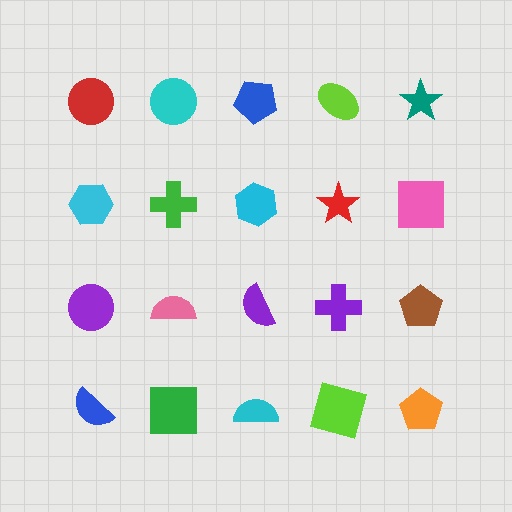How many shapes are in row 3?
5 shapes.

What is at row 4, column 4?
A lime square.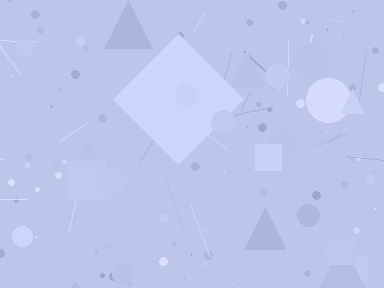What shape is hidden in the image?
A diamond is hidden in the image.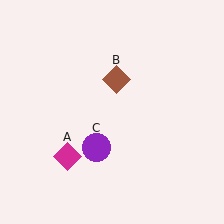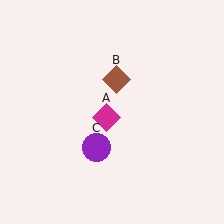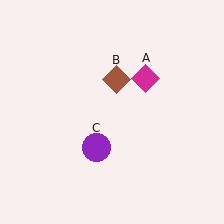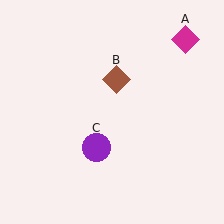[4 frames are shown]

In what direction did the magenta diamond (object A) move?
The magenta diamond (object A) moved up and to the right.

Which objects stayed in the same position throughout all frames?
Brown diamond (object B) and purple circle (object C) remained stationary.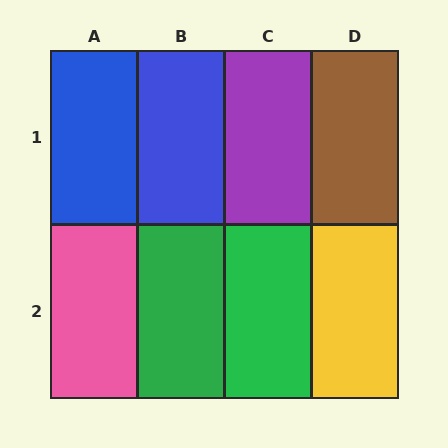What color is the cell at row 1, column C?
Purple.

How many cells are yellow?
1 cell is yellow.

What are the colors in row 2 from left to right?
Pink, green, green, yellow.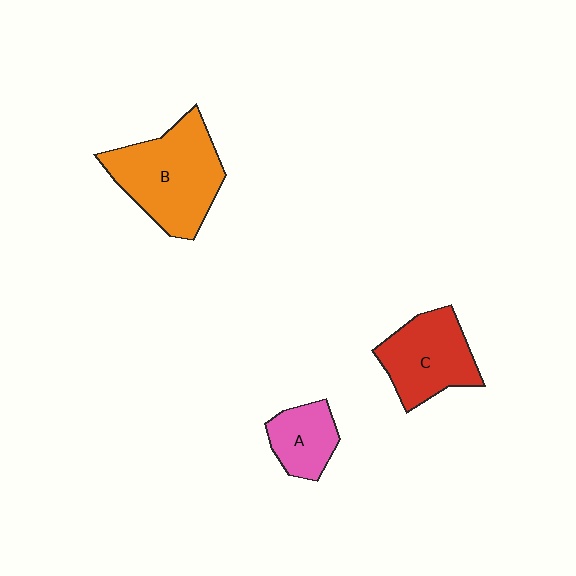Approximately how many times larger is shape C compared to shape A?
Approximately 1.6 times.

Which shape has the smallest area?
Shape A (pink).